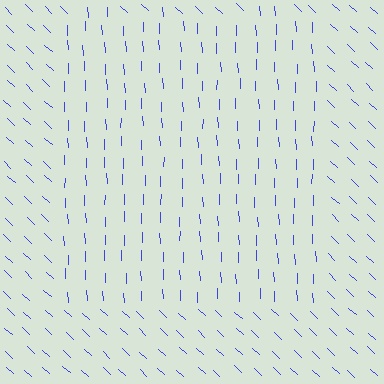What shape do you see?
I see a rectangle.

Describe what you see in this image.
The image is filled with small blue line segments. A rectangle region in the image has lines oriented differently from the surrounding lines, creating a visible texture boundary.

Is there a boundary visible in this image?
Yes, there is a texture boundary formed by a change in line orientation.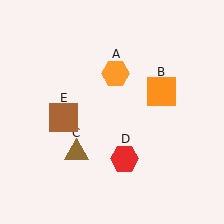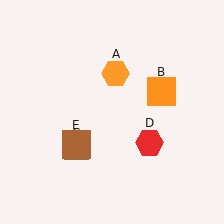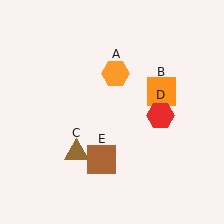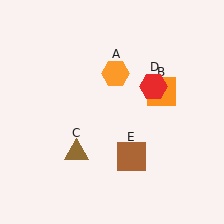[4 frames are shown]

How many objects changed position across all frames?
2 objects changed position: red hexagon (object D), brown square (object E).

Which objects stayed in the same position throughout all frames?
Orange hexagon (object A) and orange square (object B) and brown triangle (object C) remained stationary.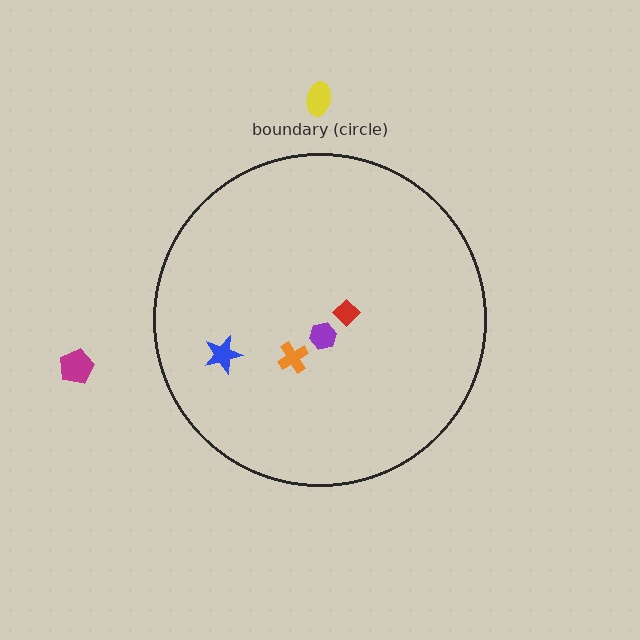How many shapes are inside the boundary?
4 inside, 2 outside.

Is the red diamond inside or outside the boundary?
Inside.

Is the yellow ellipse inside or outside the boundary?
Outside.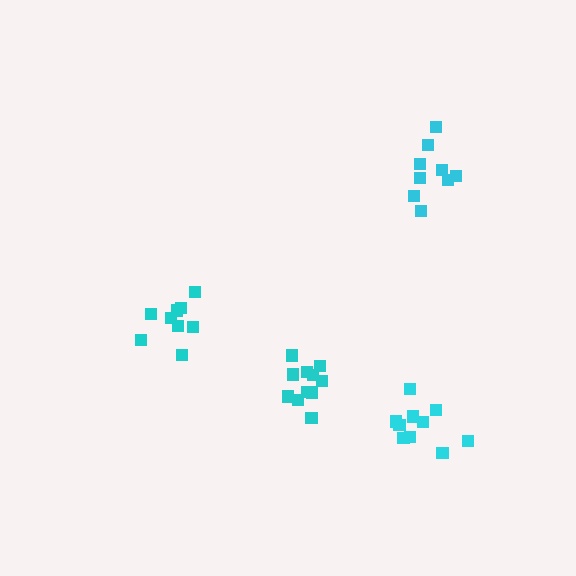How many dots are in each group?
Group 1: 9 dots, Group 2: 9 dots, Group 3: 11 dots, Group 4: 10 dots (39 total).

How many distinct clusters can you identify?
There are 4 distinct clusters.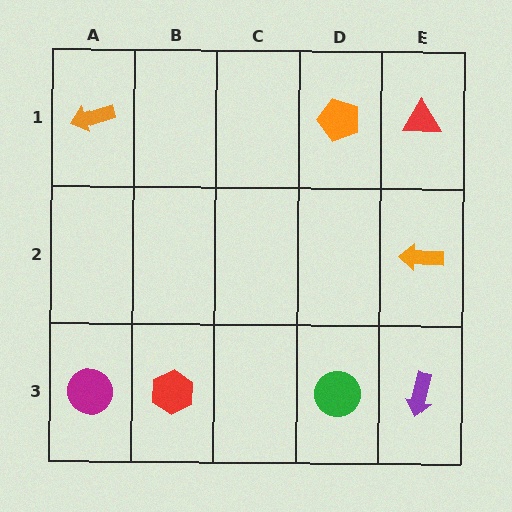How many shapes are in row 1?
3 shapes.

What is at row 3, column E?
A purple arrow.